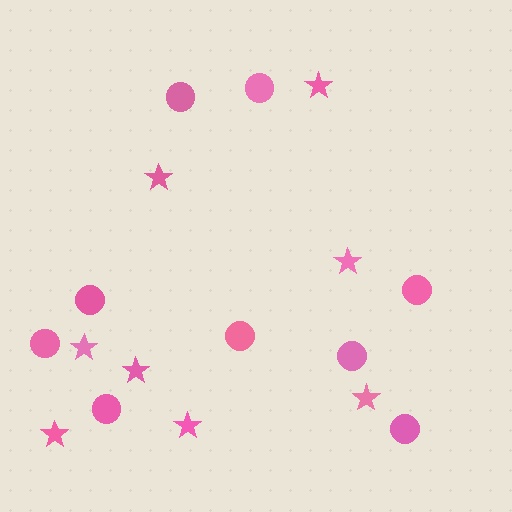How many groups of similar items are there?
There are 2 groups: one group of circles (9) and one group of stars (8).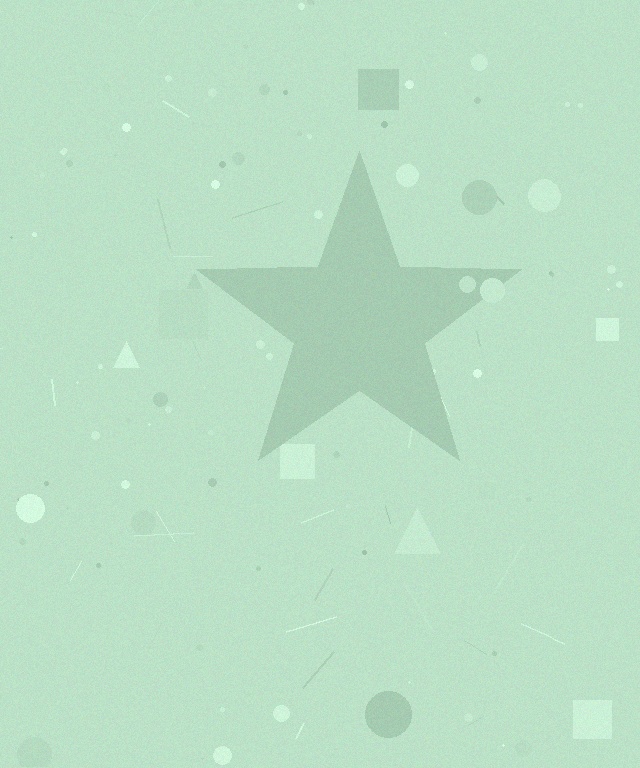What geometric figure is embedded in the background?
A star is embedded in the background.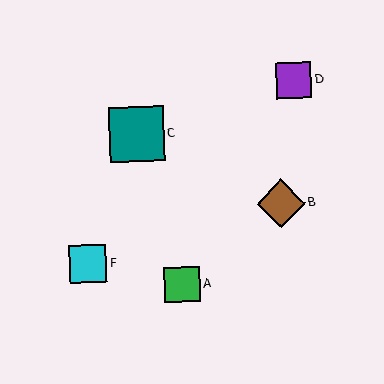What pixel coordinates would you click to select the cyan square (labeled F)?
Click at (88, 264) to select the cyan square F.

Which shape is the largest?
The teal square (labeled C) is the largest.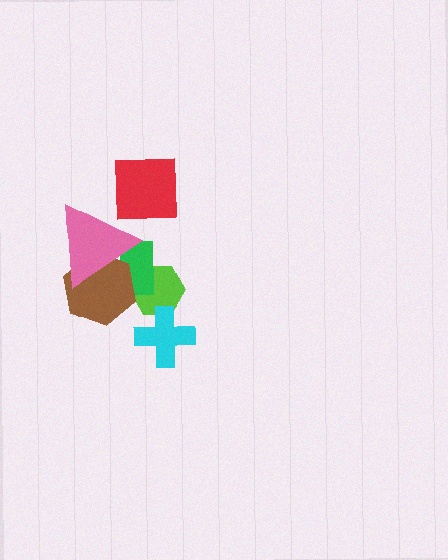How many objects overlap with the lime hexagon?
3 objects overlap with the lime hexagon.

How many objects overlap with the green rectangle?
3 objects overlap with the green rectangle.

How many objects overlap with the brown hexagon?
3 objects overlap with the brown hexagon.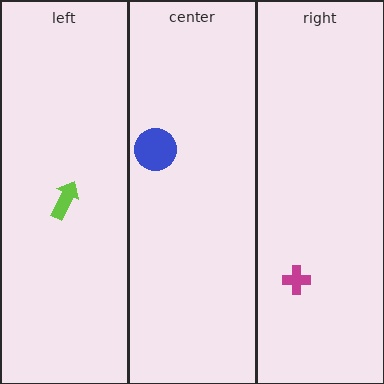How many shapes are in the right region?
1.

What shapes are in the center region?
The blue circle.